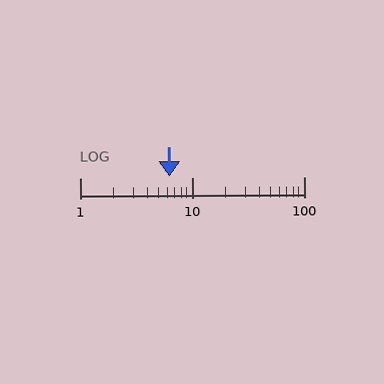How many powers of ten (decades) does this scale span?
The scale spans 2 decades, from 1 to 100.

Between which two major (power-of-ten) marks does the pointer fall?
The pointer is between 1 and 10.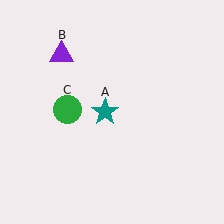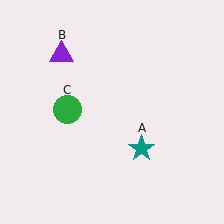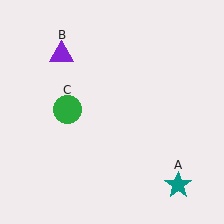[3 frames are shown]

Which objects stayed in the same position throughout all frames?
Purple triangle (object B) and green circle (object C) remained stationary.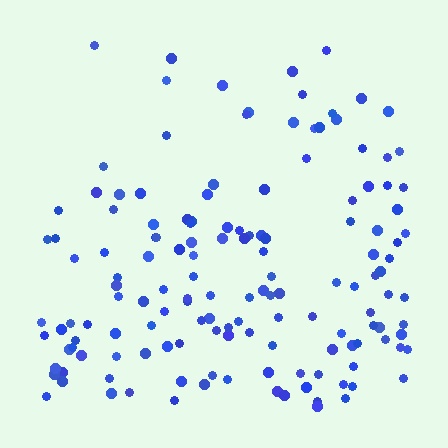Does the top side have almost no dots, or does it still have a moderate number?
Still a moderate number, just noticeably fewer than the bottom.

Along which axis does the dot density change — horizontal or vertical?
Vertical.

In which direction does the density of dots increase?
From top to bottom, with the bottom side densest.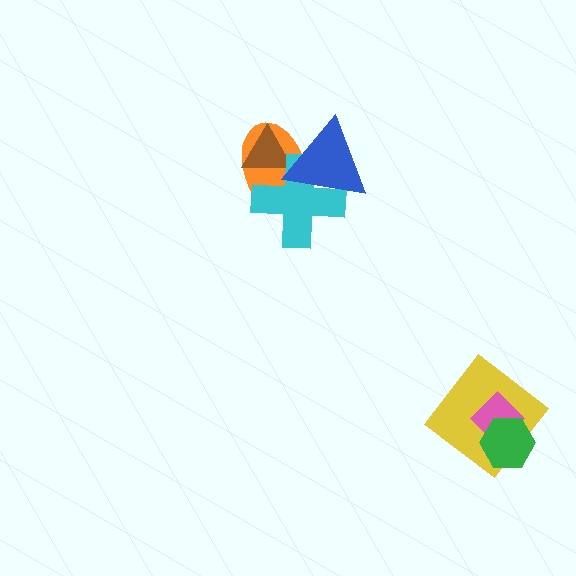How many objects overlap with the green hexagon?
2 objects overlap with the green hexagon.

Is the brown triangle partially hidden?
Yes, it is partially covered by another shape.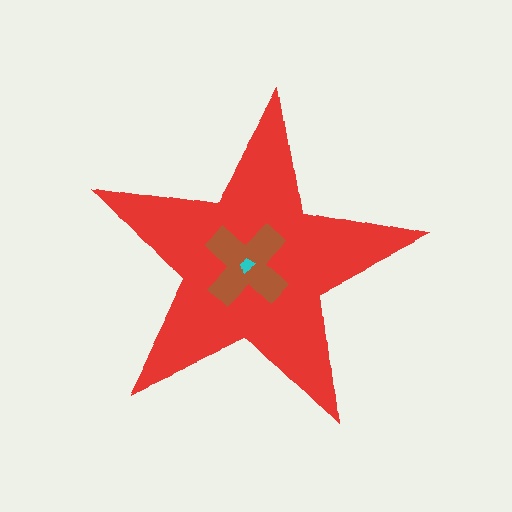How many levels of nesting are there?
3.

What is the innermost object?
The cyan trapezoid.